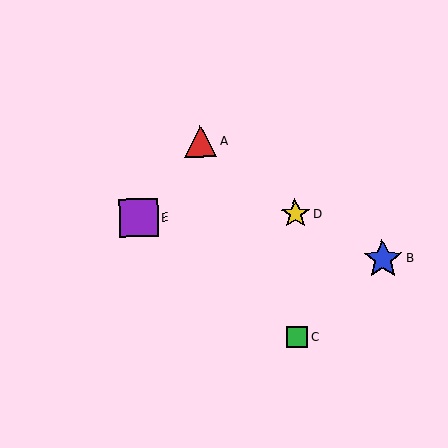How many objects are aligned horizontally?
2 objects (D, E) are aligned horizontally.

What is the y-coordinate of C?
Object C is at y≈337.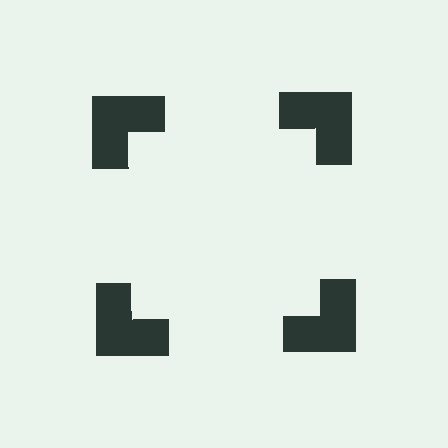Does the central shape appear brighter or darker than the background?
It typically appears slightly brighter than the background, even though no actual brightness change is drawn.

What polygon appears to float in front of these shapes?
An illusory square — its edges are inferred from the aligned wedge cuts in the notched squares, not physically drawn.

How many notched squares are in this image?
There are 4 — one at each vertex of the illusory square.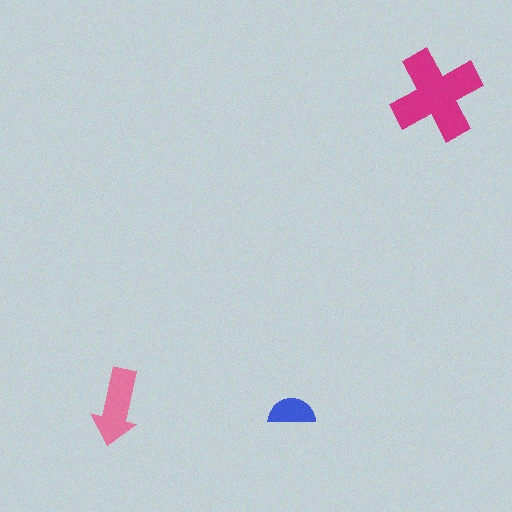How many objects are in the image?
There are 3 objects in the image.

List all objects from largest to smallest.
The magenta cross, the pink arrow, the blue semicircle.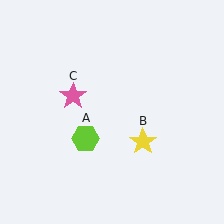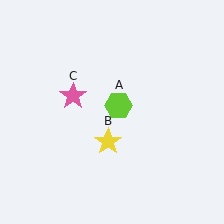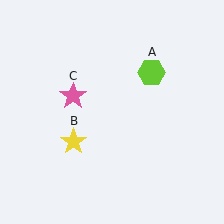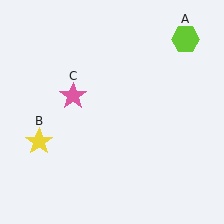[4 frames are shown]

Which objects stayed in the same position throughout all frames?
Pink star (object C) remained stationary.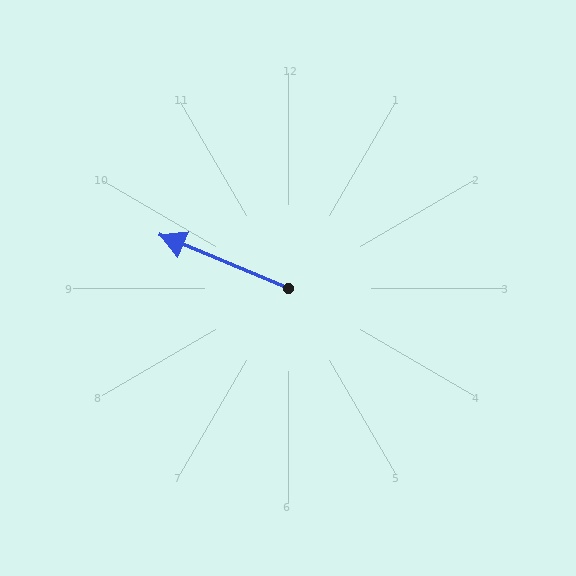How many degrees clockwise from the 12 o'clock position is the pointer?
Approximately 293 degrees.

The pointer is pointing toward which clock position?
Roughly 10 o'clock.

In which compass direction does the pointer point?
Northwest.